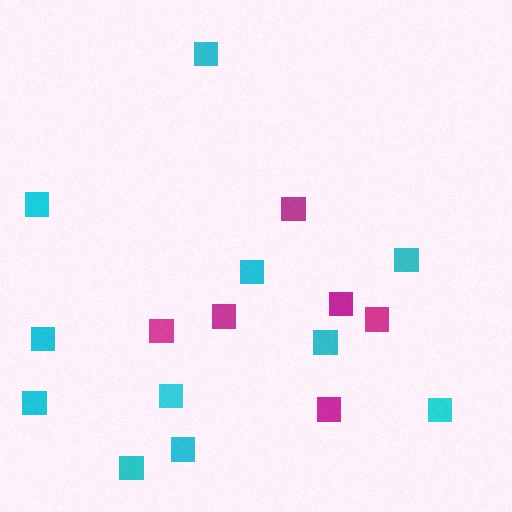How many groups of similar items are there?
There are 2 groups: one group of magenta squares (6) and one group of cyan squares (11).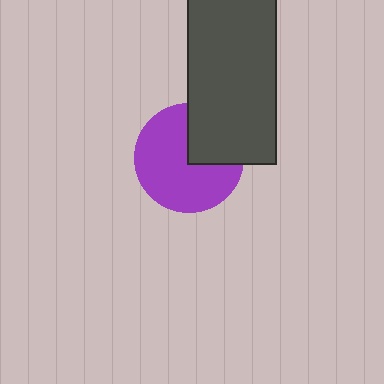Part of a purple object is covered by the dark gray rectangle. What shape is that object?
It is a circle.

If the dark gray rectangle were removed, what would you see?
You would see the complete purple circle.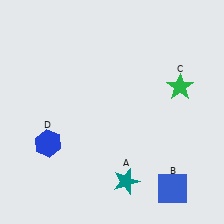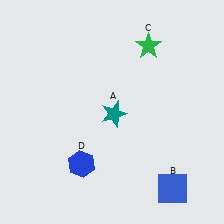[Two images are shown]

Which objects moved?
The objects that moved are: the teal star (A), the green star (C), the blue hexagon (D).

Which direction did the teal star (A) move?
The teal star (A) moved up.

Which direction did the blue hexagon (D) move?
The blue hexagon (D) moved right.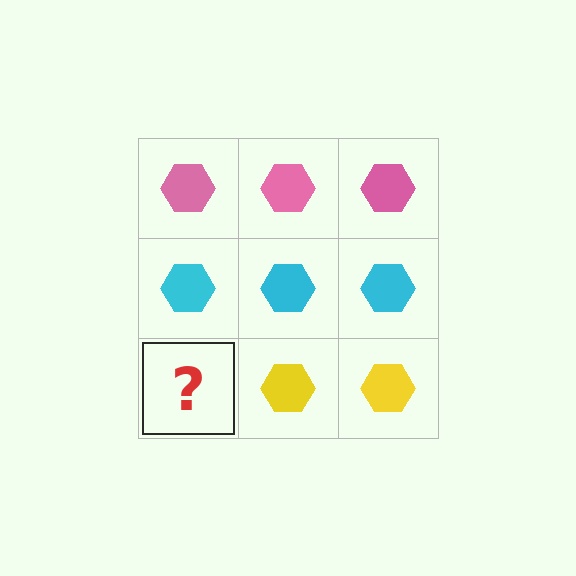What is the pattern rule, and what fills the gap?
The rule is that each row has a consistent color. The gap should be filled with a yellow hexagon.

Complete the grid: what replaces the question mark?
The question mark should be replaced with a yellow hexagon.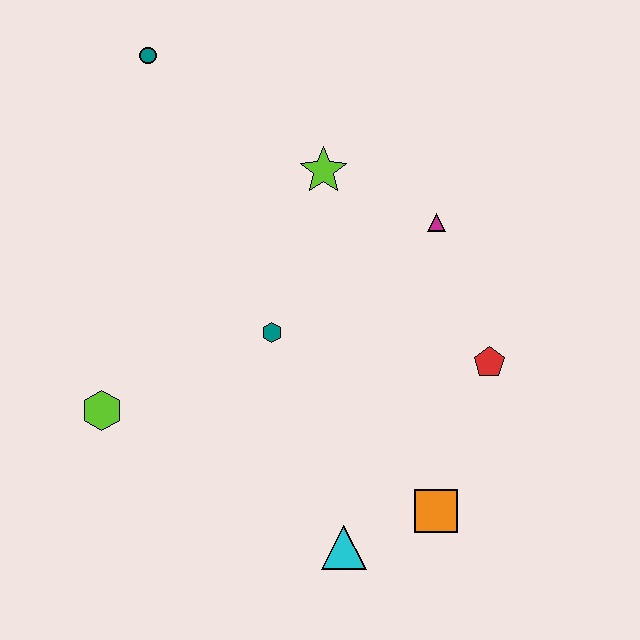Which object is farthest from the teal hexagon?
The teal circle is farthest from the teal hexagon.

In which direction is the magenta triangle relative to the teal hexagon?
The magenta triangle is to the right of the teal hexagon.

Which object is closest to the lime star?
The magenta triangle is closest to the lime star.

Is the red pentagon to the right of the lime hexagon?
Yes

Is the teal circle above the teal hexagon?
Yes